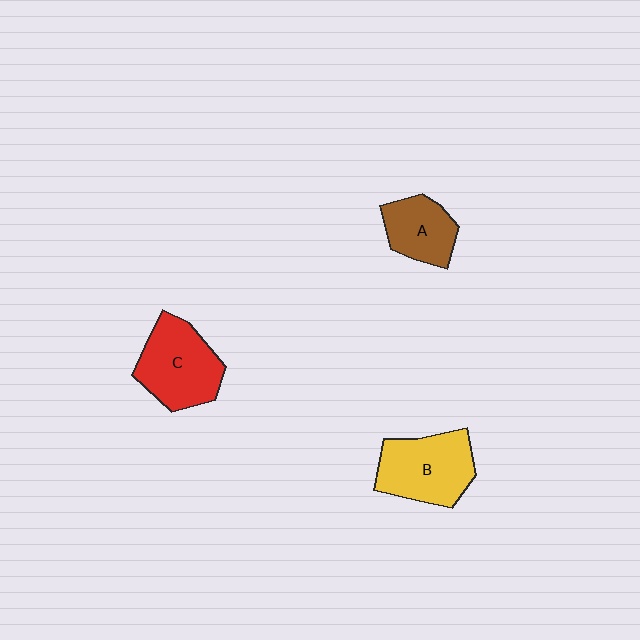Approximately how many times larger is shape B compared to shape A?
Approximately 1.5 times.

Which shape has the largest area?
Shape B (yellow).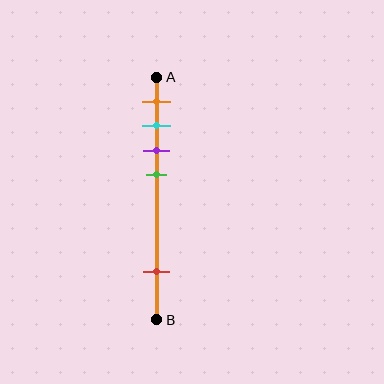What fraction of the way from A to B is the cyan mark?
The cyan mark is approximately 20% (0.2) of the way from A to B.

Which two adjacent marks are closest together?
The cyan and purple marks are the closest adjacent pair.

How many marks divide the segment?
There are 5 marks dividing the segment.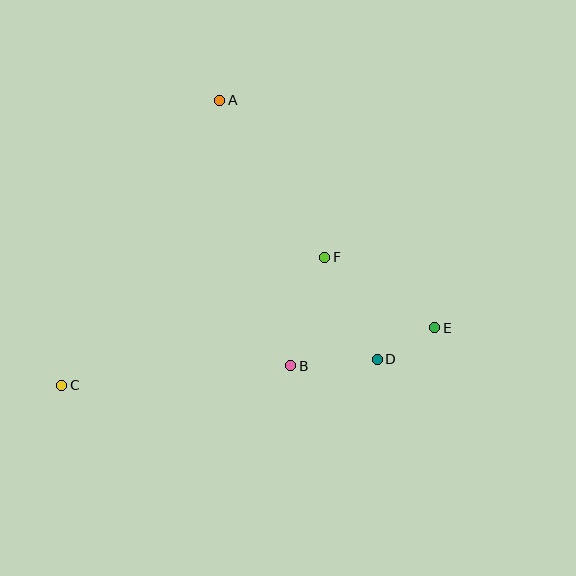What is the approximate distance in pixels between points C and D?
The distance between C and D is approximately 317 pixels.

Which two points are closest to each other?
Points D and E are closest to each other.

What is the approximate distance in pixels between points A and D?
The distance between A and D is approximately 303 pixels.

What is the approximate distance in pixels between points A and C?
The distance between A and C is approximately 326 pixels.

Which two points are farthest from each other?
Points C and E are farthest from each other.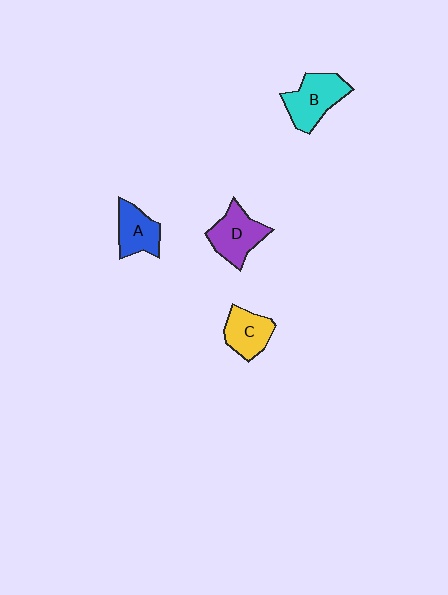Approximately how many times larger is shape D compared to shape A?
Approximately 1.2 times.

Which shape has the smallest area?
Shape A (blue).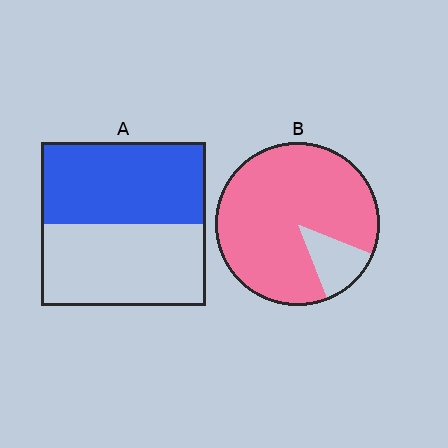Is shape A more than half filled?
Roughly half.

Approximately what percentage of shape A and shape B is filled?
A is approximately 50% and B is approximately 85%.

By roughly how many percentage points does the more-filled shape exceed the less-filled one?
By roughly 35 percentage points (B over A).